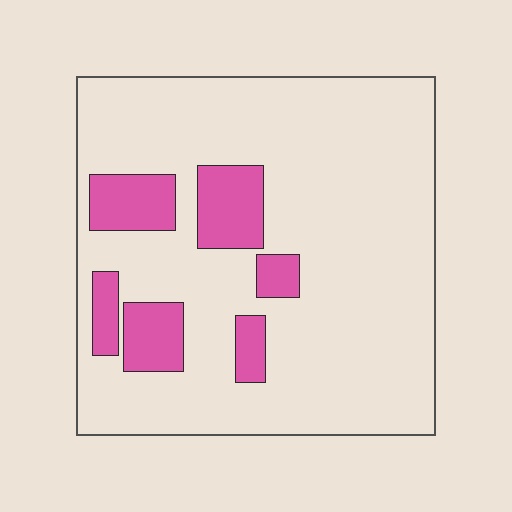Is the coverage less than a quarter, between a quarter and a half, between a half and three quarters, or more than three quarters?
Less than a quarter.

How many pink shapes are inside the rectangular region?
6.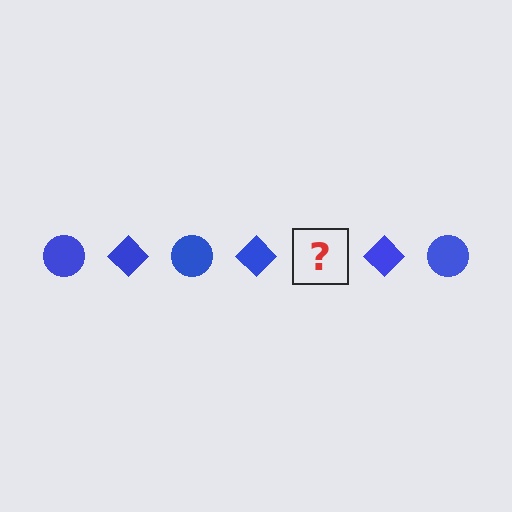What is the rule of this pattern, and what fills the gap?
The rule is that the pattern cycles through circle, diamond shapes in blue. The gap should be filled with a blue circle.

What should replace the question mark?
The question mark should be replaced with a blue circle.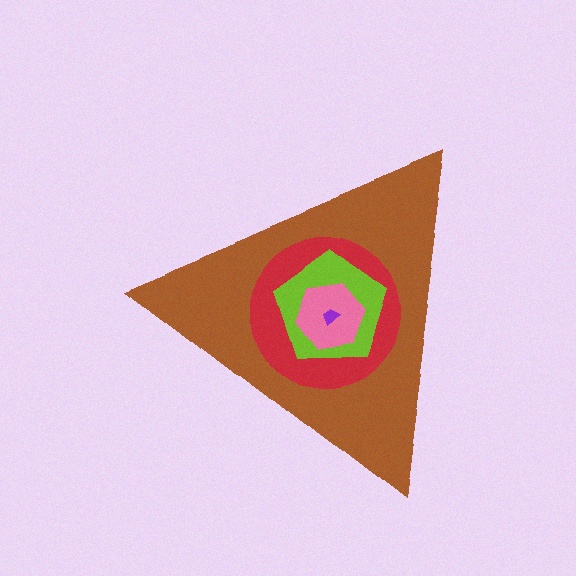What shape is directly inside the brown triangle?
The red circle.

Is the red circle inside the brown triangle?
Yes.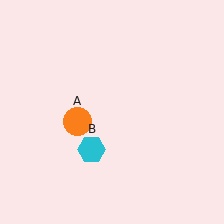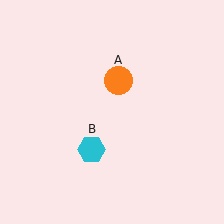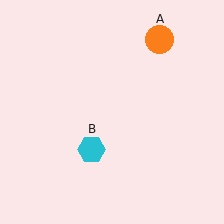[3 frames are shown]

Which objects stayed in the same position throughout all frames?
Cyan hexagon (object B) remained stationary.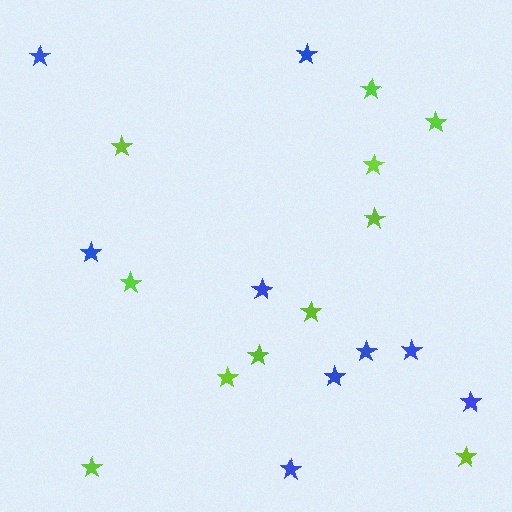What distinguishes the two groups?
There are 2 groups: one group of blue stars (9) and one group of lime stars (11).